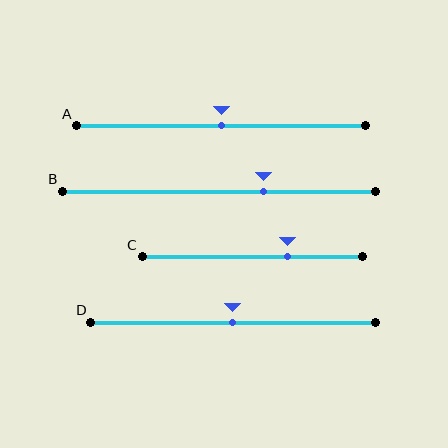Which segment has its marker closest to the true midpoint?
Segment A has its marker closest to the true midpoint.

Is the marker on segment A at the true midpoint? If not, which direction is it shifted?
Yes, the marker on segment A is at the true midpoint.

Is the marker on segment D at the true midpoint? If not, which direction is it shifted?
Yes, the marker on segment D is at the true midpoint.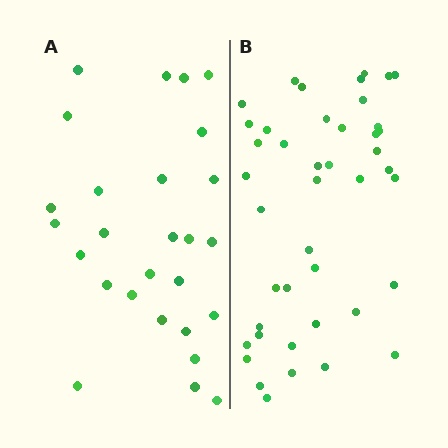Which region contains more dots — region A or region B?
Region B (the right region) has more dots.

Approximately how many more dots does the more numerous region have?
Region B has approximately 15 more dots than region A.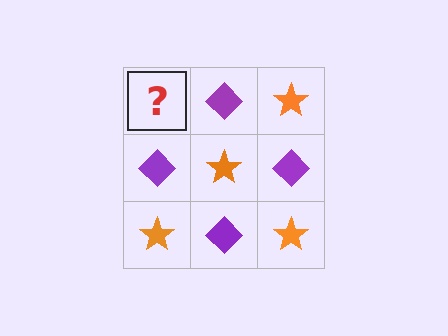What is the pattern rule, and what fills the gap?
The rule is that it alternates orange star and purple diamond in a checkerboard pattern. The gap should be filled with an orange star.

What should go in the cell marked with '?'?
The missing cell should contain an orange star.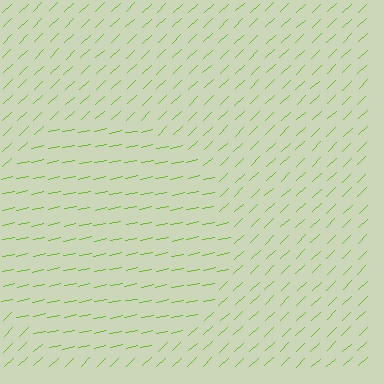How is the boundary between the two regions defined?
The boundary is defined purely by a change in line orientation (approximately 32 degrees difference). All lines are the same color and thickness.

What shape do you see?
I see a circle.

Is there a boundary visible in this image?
Yes, there is a texture boundary formed by a change in line orientation.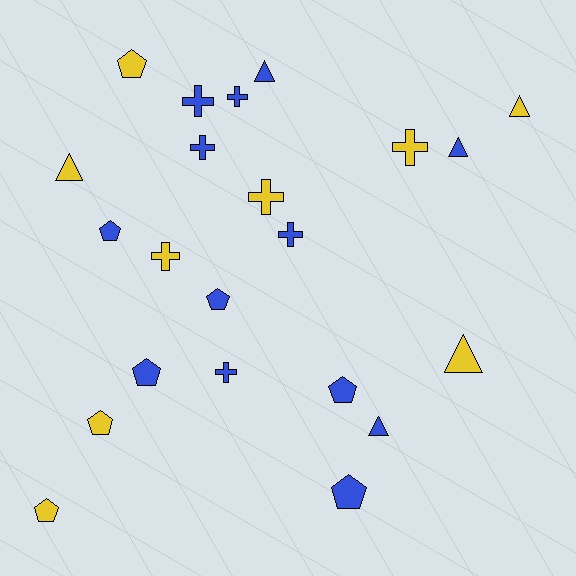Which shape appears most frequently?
Cross, with 8 objects.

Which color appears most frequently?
Blue, with 13 objects.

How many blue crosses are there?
There are 5 blue crosses.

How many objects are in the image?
There are 22 objects.